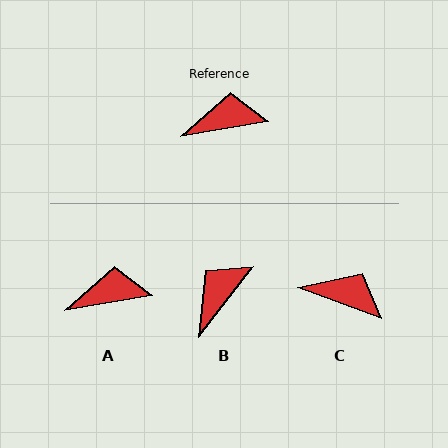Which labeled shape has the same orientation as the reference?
A.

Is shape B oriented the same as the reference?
No, it is off by about 43 degrees.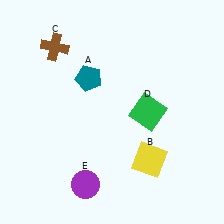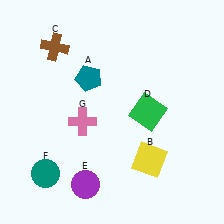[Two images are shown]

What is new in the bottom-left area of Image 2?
A pink cross (G) was added in the bottom-left area of Image 2.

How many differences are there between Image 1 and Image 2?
There are 2 differences between the two images.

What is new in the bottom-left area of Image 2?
A teal circle (F) was added in the bottom-left area of Image 2.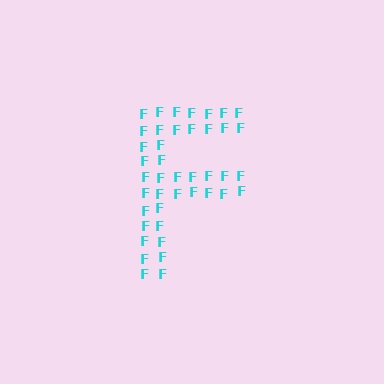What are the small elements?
The small elements are letter F's.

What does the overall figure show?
The overall figure shows the letter F.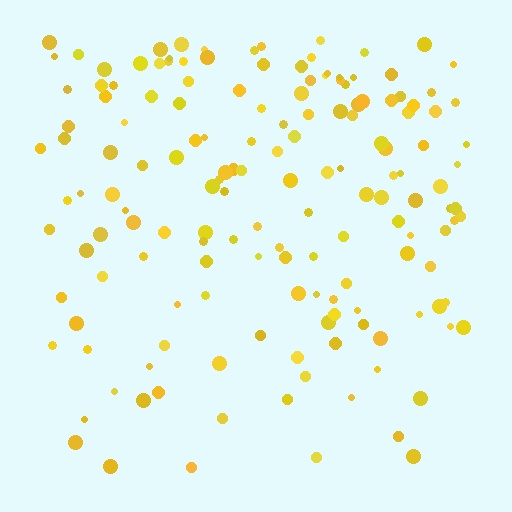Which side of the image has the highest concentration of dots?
The top.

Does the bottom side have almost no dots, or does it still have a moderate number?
Still a moderate number, just noticeably fewer than the top.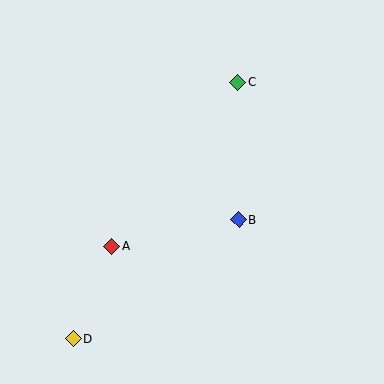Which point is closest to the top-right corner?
Point C is closest to the top-right corner.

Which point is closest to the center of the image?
Point B at (239, 220) is closest to the center.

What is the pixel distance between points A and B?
The distance between A and B is 130 pixels.